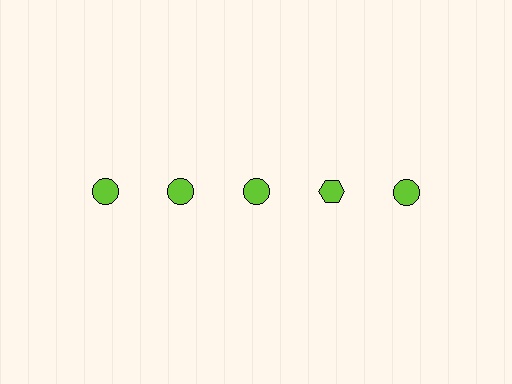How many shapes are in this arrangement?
There are 5 shapes arranged in a grid pattern.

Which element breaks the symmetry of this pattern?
The lime hexagon in the top row, second from right column breaks the symmetry. All other shapes are lime circles.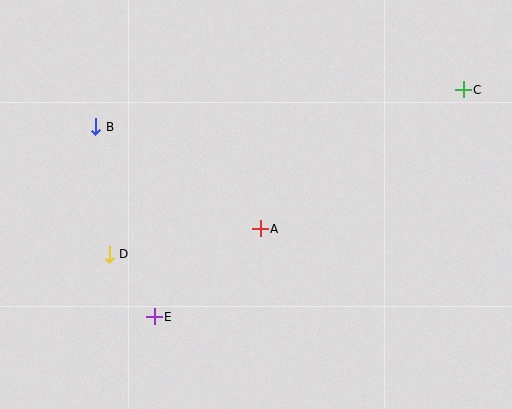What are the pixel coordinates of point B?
Point B is at (96, 127).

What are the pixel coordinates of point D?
Point D is at (109, 254).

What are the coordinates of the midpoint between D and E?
The midpoint between D and E is at (132, 286).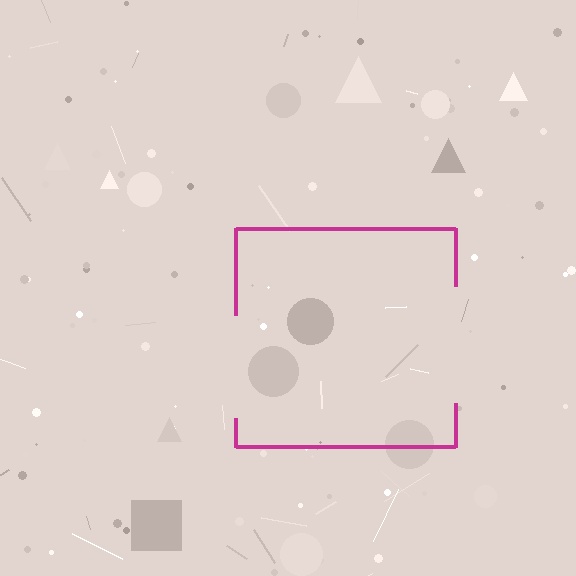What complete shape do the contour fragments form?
The contour fragments form a square.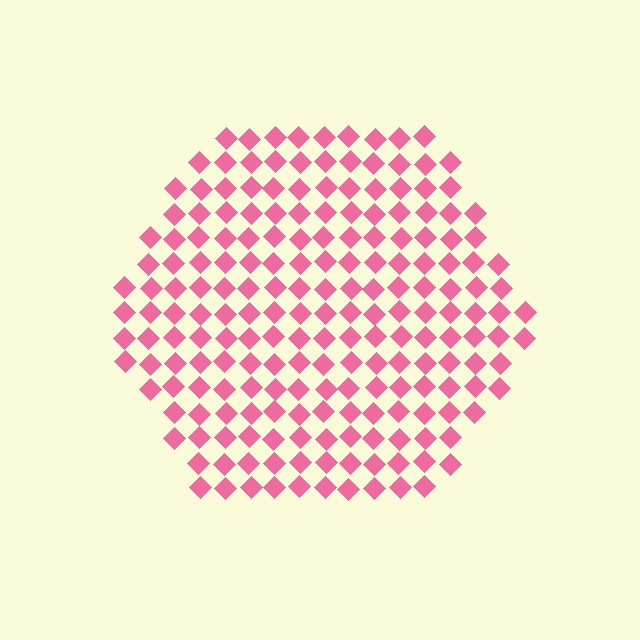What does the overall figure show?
The overall figure shows a hexagon.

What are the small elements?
The small elements are diamonds.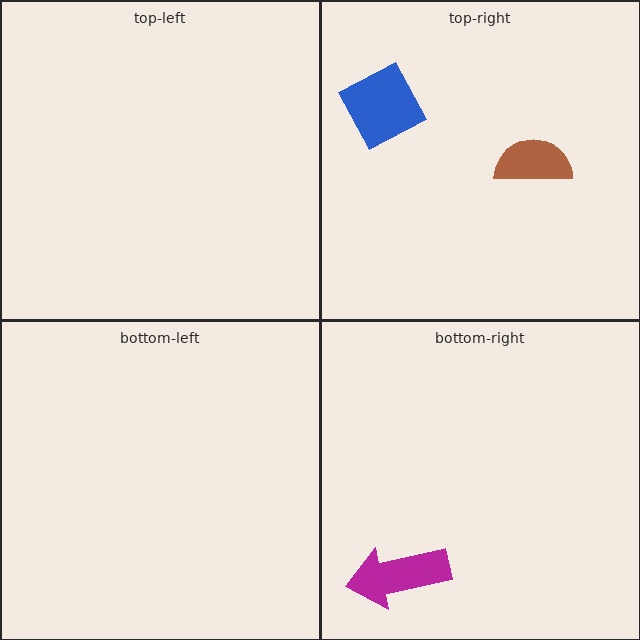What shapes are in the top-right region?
The brown semicircle, the blue square.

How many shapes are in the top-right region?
2.